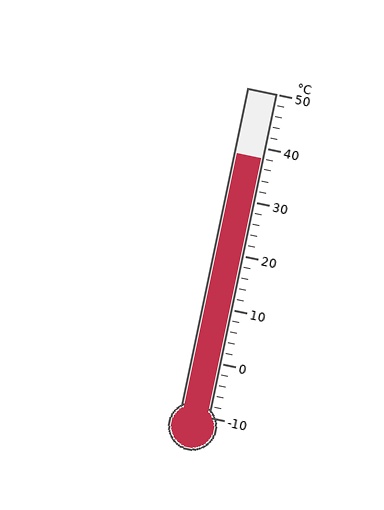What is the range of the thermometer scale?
The thermometer scale ranges from -10°C to 50°C.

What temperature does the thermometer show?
The thermometer shows approximately 38°C.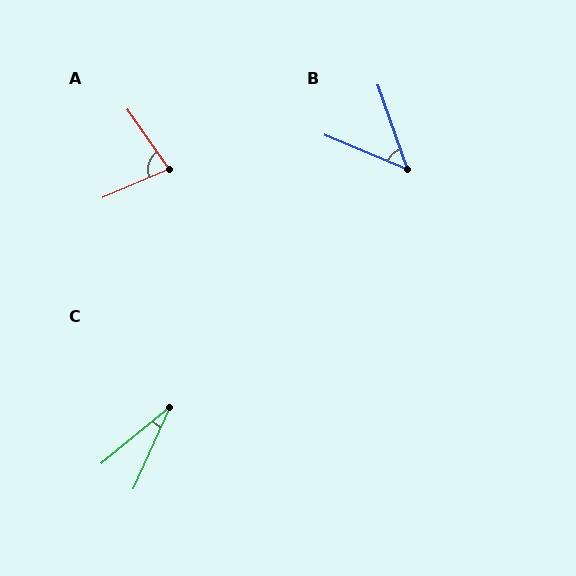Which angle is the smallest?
C, at approximately 26 degrees.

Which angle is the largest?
A, at approximately 78 degrees.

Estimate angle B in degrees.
Approximately 48 degrees.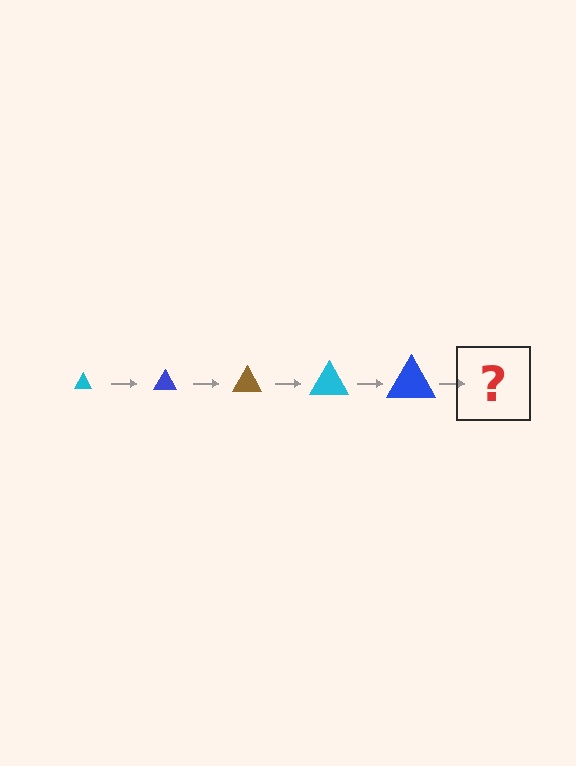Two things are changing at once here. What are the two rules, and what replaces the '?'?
The two rules are that the triangle grows larger each step and the color cycles through cyan, blue, and brown. The '?' should be a brown triangle, larger than the previous one.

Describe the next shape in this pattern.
It should be a brown triangle, larger than the previous one.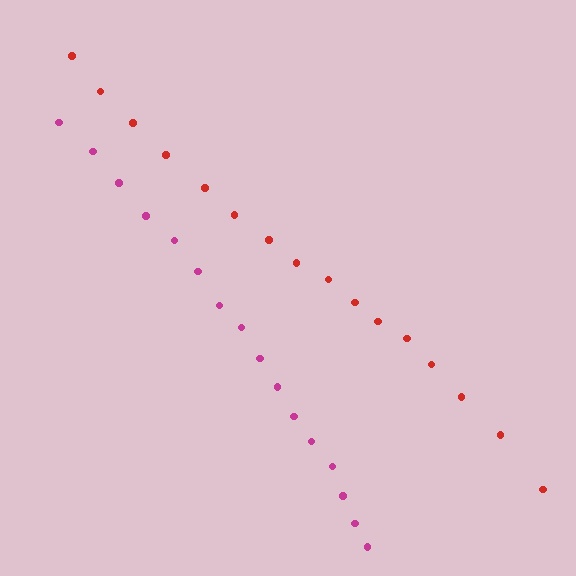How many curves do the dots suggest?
There are 2 distinct paths.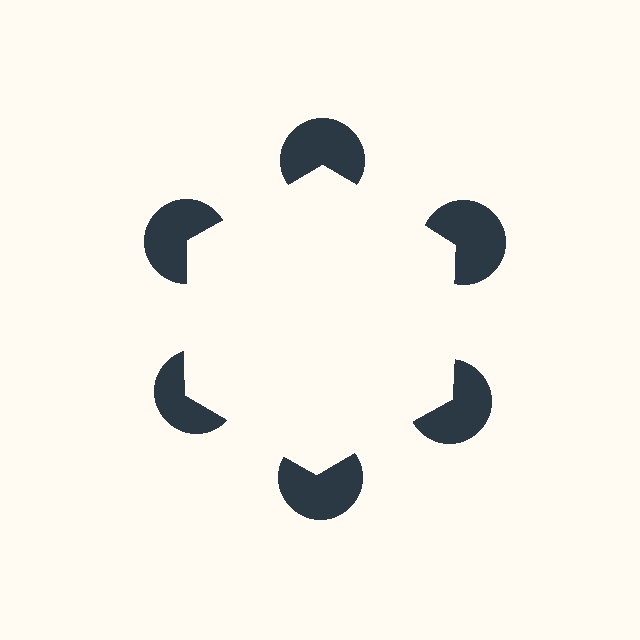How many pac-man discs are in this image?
There are 6 — one at each vertex of the illusory hexagon.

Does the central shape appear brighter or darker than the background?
It typically appears slightly brighter than the background, even though no actual brightness change is drawn.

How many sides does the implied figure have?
6 sides.